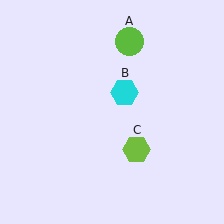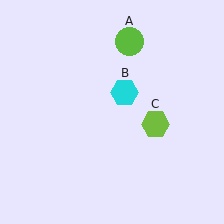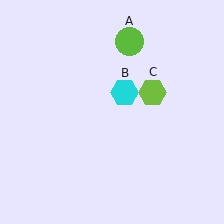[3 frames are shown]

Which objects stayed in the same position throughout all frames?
Lime circle (object A) and cyan hexagon (object B) remained stationary.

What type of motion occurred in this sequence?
The lime hexagon (object C) rotated counterclockwise around the center of the scene.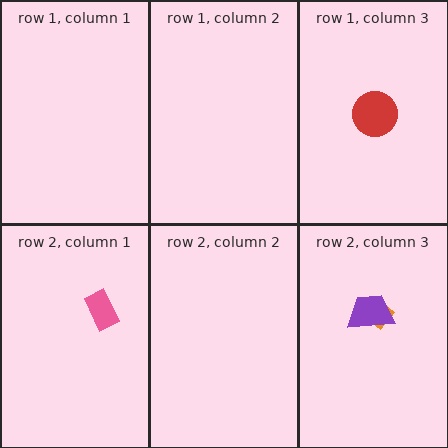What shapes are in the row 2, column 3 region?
The orange diamond, the purple trapezoid.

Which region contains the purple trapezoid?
The row 2, column 3 region.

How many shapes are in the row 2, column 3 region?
2.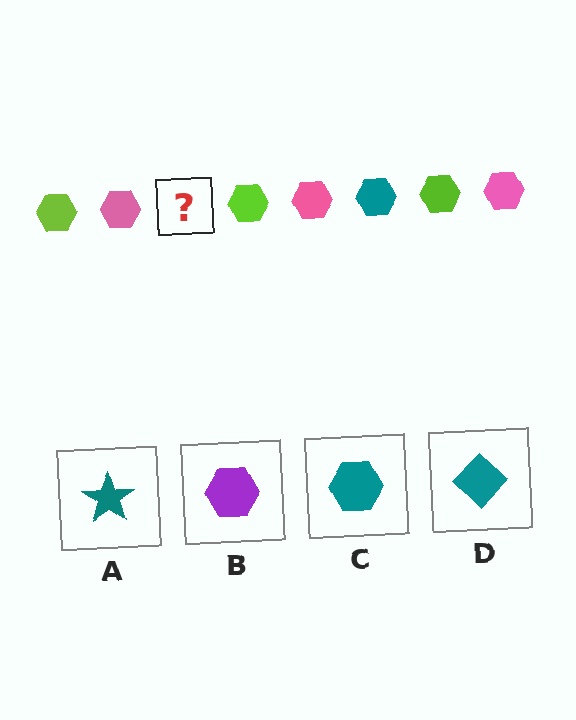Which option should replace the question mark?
Option C.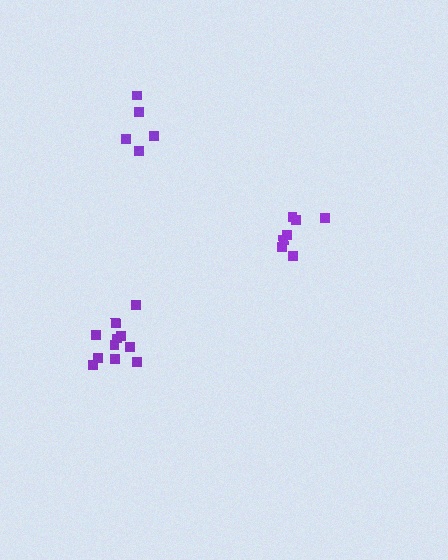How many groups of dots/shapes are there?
There are 3 groups.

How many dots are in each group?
Group 1: 5 dots, Group 2: 11 dots, Group 3: 7 dots (23 total).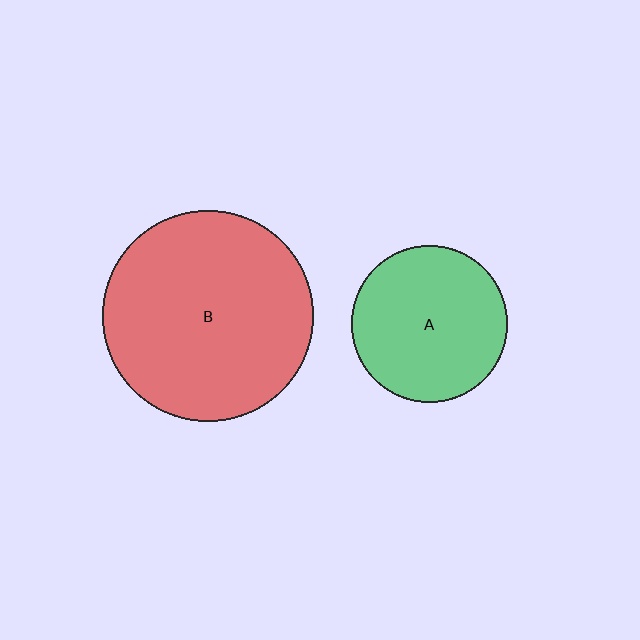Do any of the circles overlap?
No, none of the circles overlap.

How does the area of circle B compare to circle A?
Approximately 1.8 times.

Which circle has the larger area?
Circle B (red).